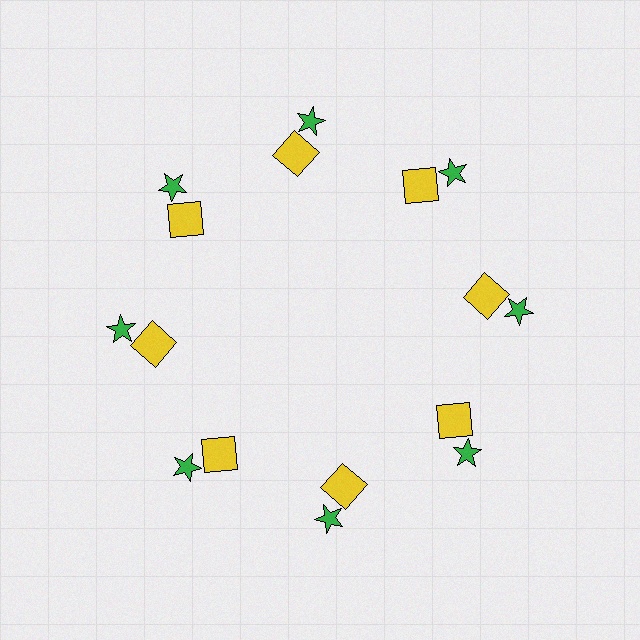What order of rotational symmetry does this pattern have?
This pattern has 8-fold rotational symmetry.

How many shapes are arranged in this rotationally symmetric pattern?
There are 16 shapes, arranged in 8 groups of 2.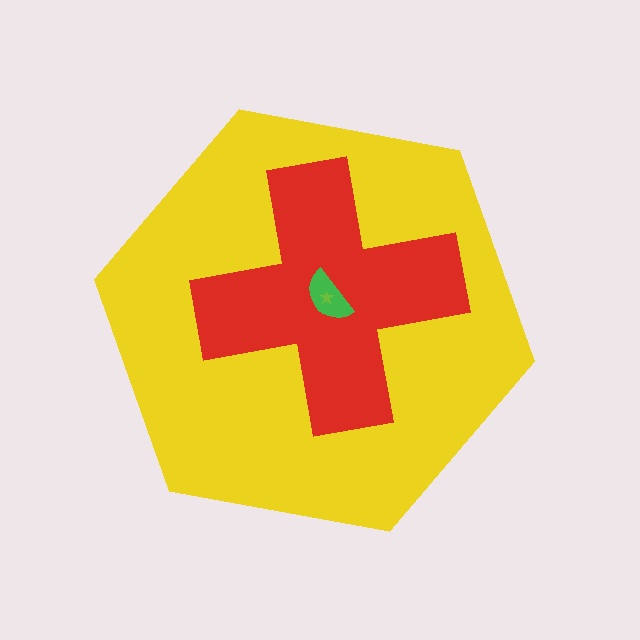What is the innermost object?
The lime star.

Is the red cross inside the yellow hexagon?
Yes.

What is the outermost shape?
The yellow hexagon.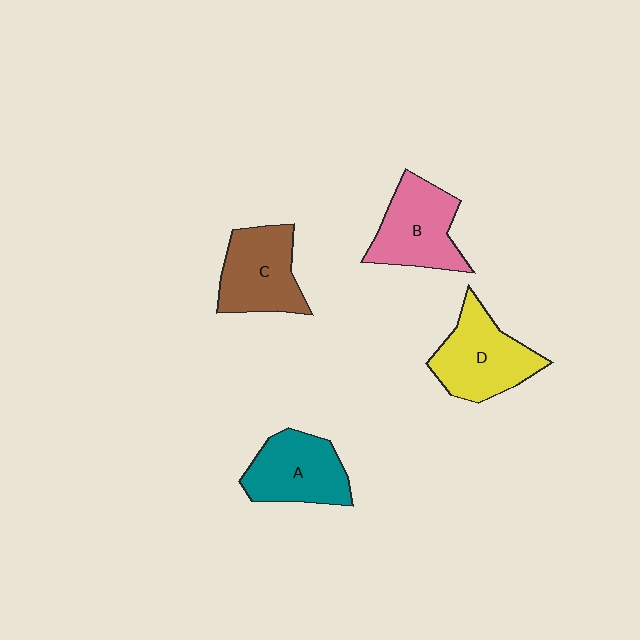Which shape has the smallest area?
Shape A (teal).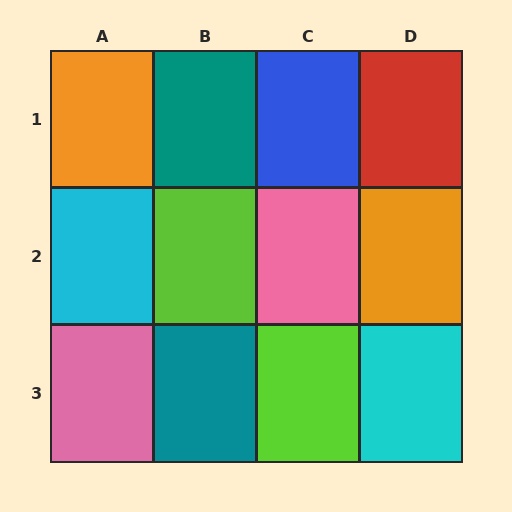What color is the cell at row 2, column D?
Orange.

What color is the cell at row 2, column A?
Cyan.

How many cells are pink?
2 cells are pink.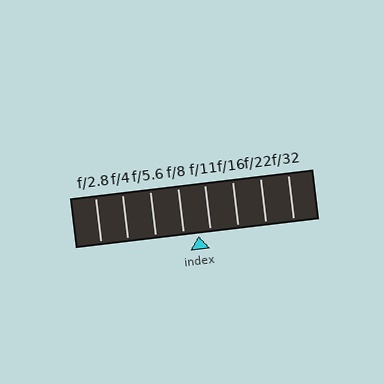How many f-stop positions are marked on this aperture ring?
There are 8 f-stop positions marked.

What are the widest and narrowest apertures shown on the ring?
The widest aperture shown is f/2.8 and the narrowest is f/32.